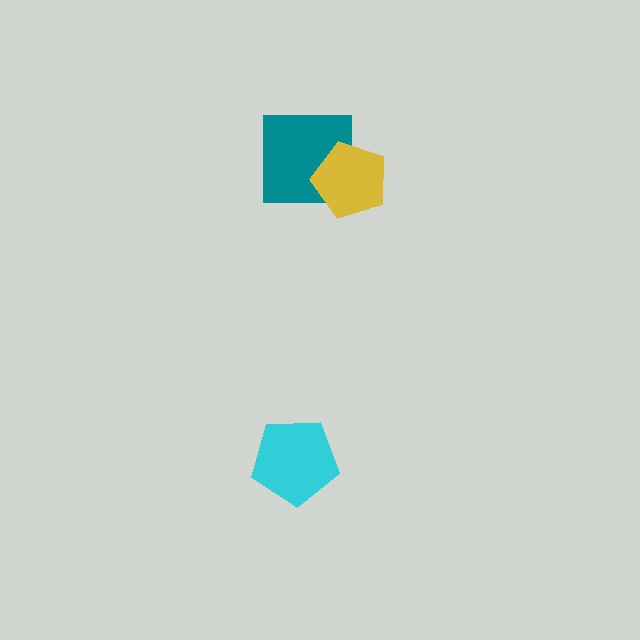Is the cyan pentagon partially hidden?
No, no other shape covers it.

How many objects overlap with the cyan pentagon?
0 objects overlap with the cyan pentagon.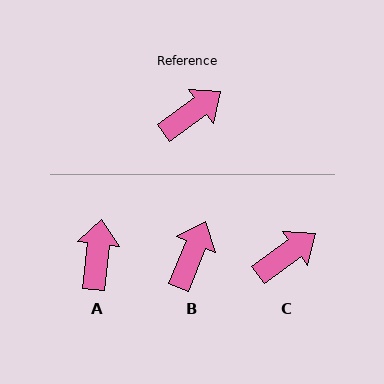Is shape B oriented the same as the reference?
No, it is off by about 32 degrees.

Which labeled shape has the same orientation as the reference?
C.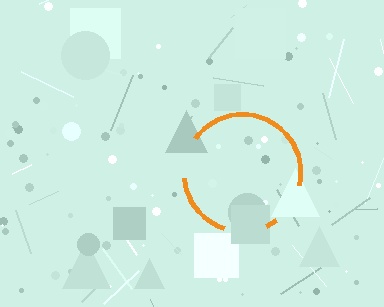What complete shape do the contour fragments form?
The contour fragments form a circle.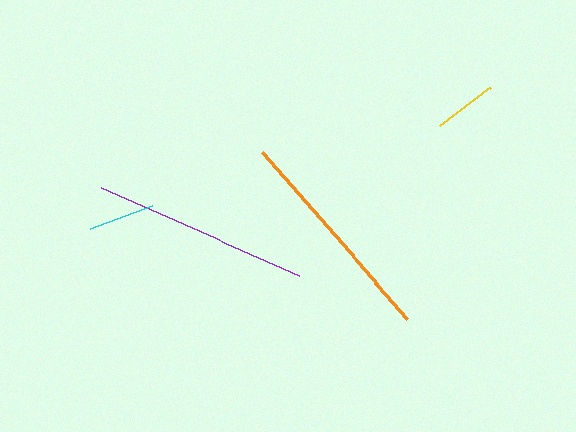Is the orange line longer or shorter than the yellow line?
The orange line is longer than the yellow line.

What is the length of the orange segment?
The orange segment is approximately 221 pixels long.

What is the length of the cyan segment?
The cyan segment is approximately 66 pixels long.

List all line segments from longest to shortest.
From longest to shortest: orange, purple, cyan, yellow.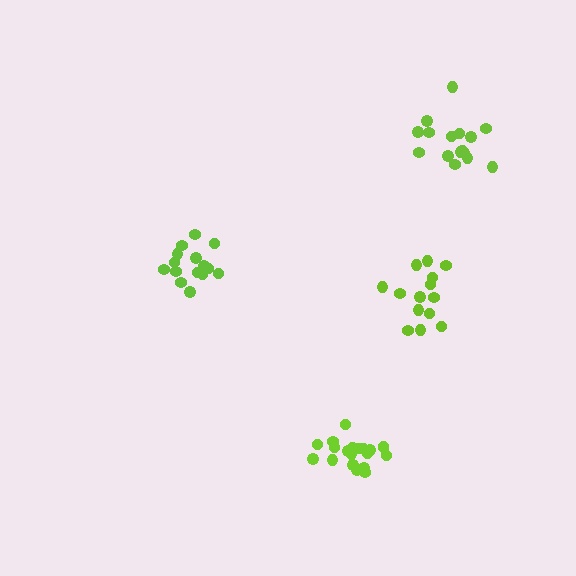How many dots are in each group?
Group 1: 16 dots, Group 2: 15 dots, Group 3: 14 dots, Group 4: 20 dots (65 total).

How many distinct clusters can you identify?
There are 4 distinct clusters.